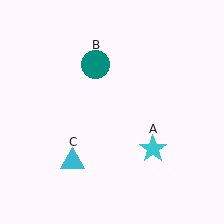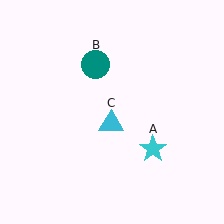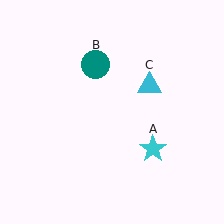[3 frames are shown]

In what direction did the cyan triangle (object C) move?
The cyan triangle (object C) moved up and to the right.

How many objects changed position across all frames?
1 object changed position: cyan triangle (object C).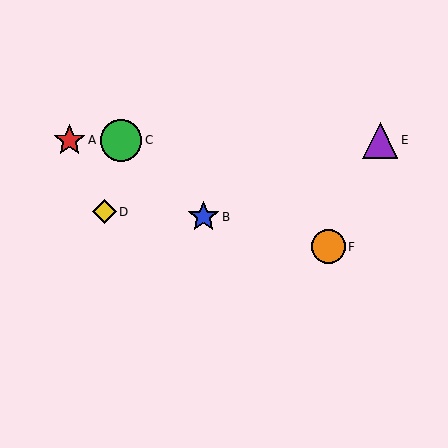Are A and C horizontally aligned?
Yes, both are at y≈140.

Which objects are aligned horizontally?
Objects A, C, E are aligned horizontally.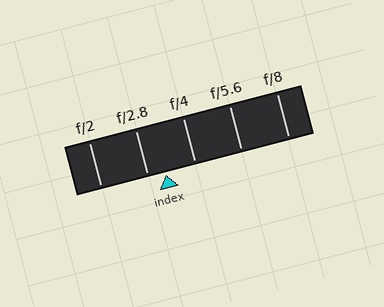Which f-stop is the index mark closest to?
The index mark is closest to f/2.8.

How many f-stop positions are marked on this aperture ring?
There are 5 f-stop positions marked.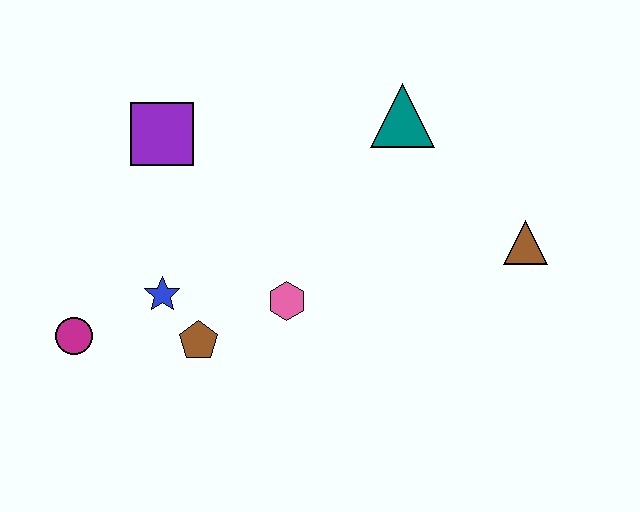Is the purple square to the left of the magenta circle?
No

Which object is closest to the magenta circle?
The blue star is closest to the magenta circle.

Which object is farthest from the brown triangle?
The magenta circle is farthest from the brown triangle.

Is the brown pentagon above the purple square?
No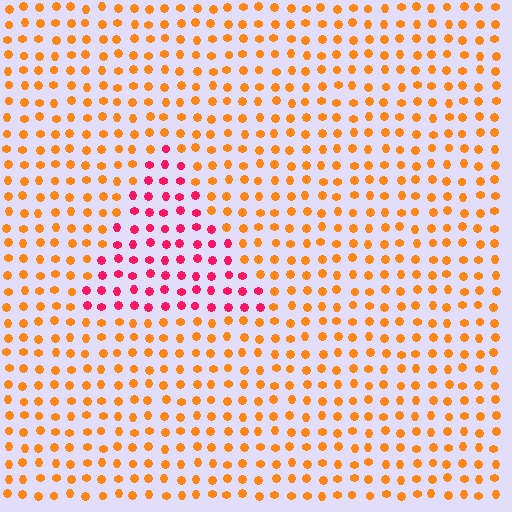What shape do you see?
I see a triangle.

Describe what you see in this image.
The image is filled with small orange elements in a uniform arrangement. A triangle-shaped region is visible where the elements are tinted to a slightly different hue, forming a subtle color boundary.